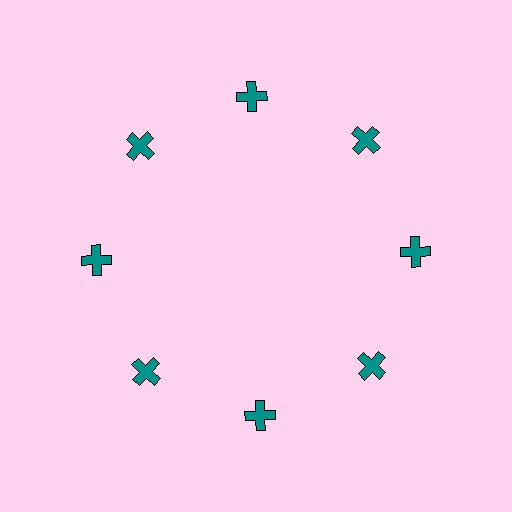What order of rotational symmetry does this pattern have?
This pattern has 8-fold rotational symmetry.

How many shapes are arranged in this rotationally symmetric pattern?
There are 8 shapes, arranged in 8 groups of 1.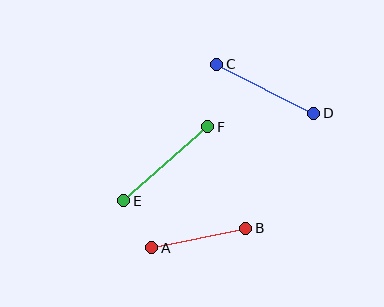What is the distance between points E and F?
The distance is approximately 112 pixels.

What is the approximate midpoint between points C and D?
The midpoint is at approximately (265, 89) pixels.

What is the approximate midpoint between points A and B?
The midpoint is at approximately (199, 238) pixels.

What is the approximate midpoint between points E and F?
The midpoint is at approximately (166, 164) pixels.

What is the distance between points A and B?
The distance is approximately 96 pixels.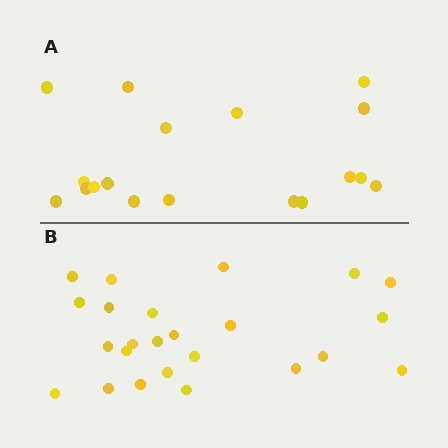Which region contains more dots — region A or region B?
Region B (the bottom region) has more dots.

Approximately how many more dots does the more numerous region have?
Region B has about 6 more dots than region A.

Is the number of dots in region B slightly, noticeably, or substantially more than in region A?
Region B has noticeably more, but not dramatically so. The ratio is roughly 1.3 to 1.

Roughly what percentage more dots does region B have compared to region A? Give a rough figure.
About 35% more.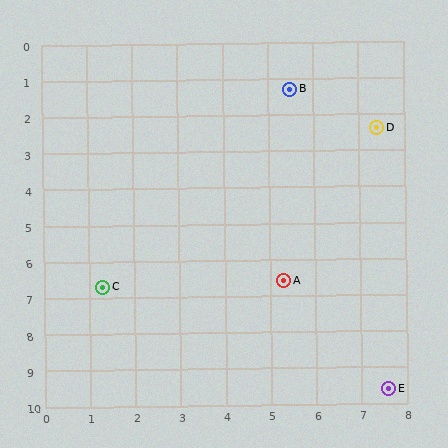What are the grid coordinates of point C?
Point C is at approximately (1.3, 6.7).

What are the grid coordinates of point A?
Point A is at approximately (5.3, 6.6).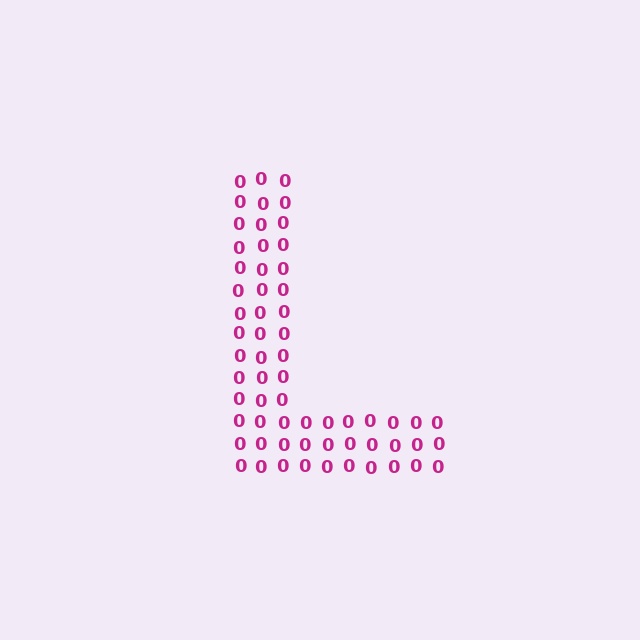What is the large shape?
The large shape is the letter L.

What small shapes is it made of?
It is made of small digit 0's.